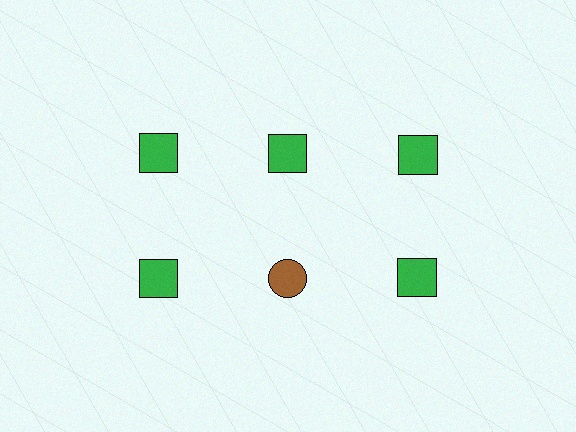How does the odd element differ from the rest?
It differs in both color (brown instead of green) and shape (circle instead of square).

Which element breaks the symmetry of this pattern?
The brown circle in the second row, second from left column breaks the symmetry. All other shapes are green squares.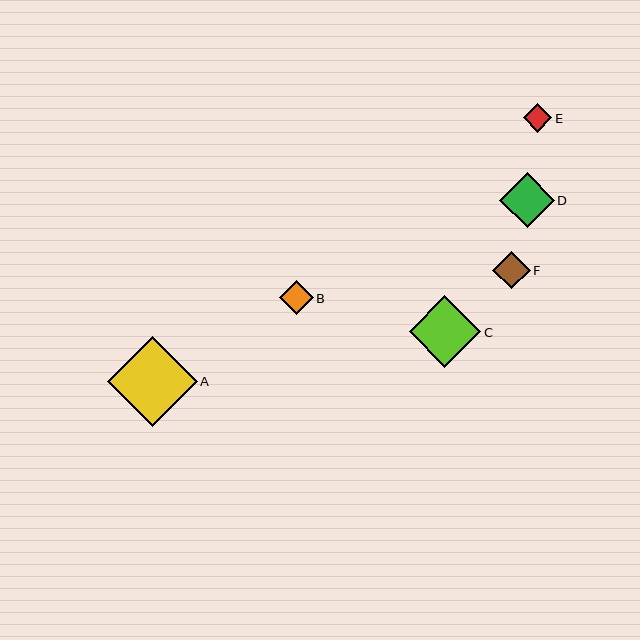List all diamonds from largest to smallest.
From largest to smallest: A, C, D, F, B, E.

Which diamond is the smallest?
Diamond E is the smallest with a size of approximately 29 pixels.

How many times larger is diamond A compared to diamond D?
Diamond A is approximately 1.6 times the size of diamond D.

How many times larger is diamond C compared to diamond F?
Diamond C is approximately 1.9 times the size of diamond F.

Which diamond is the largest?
Diamond A is the largest with a size of approximately 90 pixels.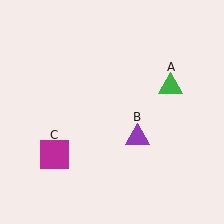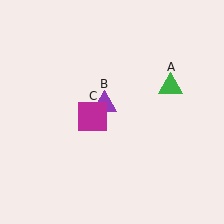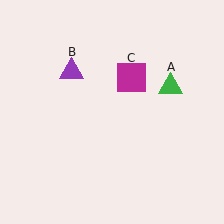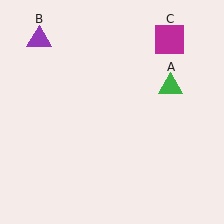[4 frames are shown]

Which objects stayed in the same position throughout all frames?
Green triangle (object A) remained stationary.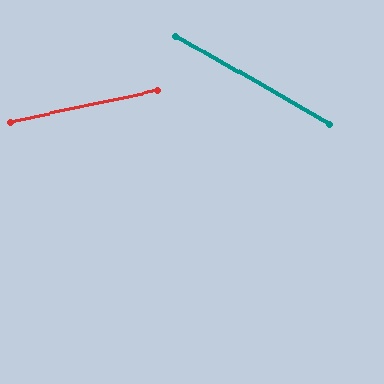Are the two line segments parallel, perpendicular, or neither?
Neither parallel nor perpendicular — they differ by about 42°.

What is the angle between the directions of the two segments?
Approximately 42 degrees.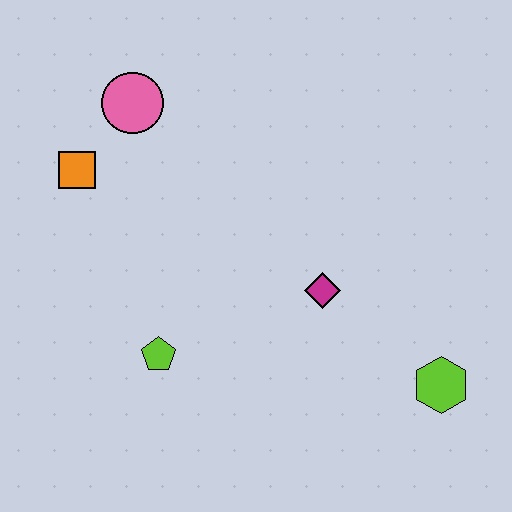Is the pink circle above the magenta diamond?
Yes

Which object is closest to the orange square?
The pink circle is closest to the orange square.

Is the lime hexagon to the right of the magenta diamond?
Yes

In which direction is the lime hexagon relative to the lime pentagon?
The lime hexagon is to the right of the lime pentagon.